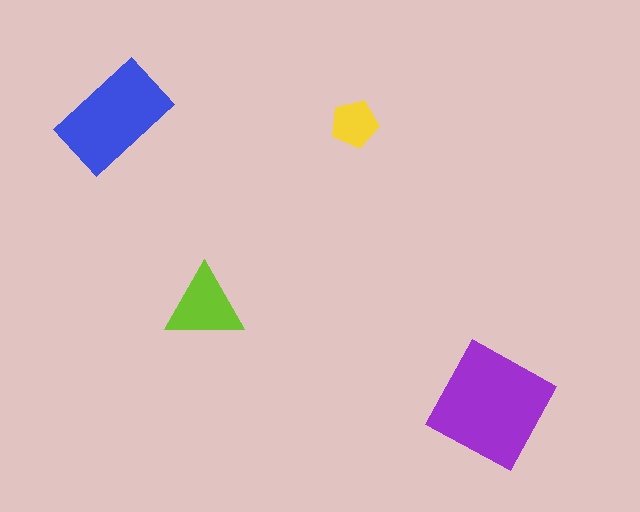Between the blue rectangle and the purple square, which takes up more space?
The purple square.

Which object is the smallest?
The yellow pentagon.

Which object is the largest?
The purple square.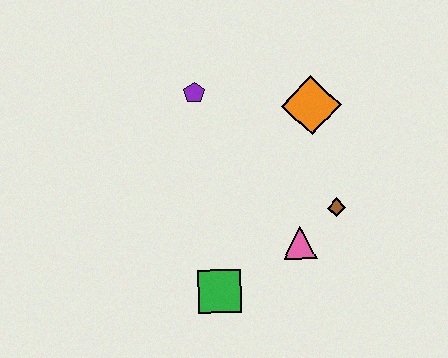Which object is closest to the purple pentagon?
The orange diamond is closest to the purple pentagon.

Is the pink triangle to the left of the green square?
No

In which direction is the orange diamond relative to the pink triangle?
The orange diamond is above the pink triangle.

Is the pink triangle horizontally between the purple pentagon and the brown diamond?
Yes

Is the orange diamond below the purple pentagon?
Yes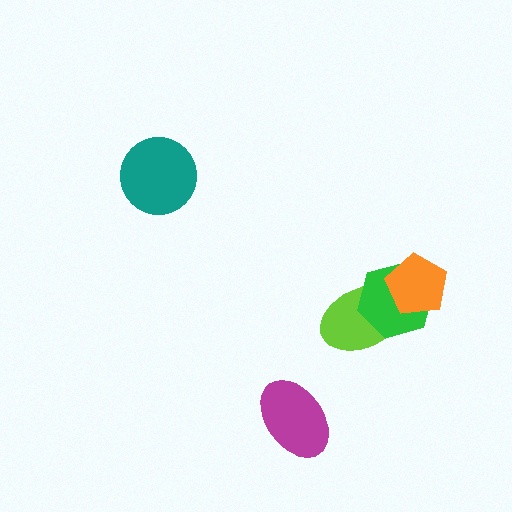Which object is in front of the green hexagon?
The orange pentagon is in front of the green hexagon.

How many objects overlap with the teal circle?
0 objects overlap with the teal circle.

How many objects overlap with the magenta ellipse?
0 objects overlap with the magenta ellipse.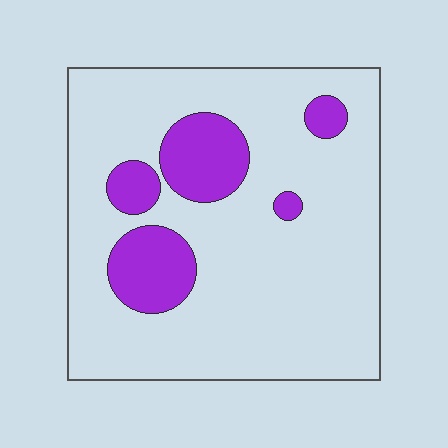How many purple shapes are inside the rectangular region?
5.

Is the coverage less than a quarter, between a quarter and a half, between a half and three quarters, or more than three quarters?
Less than a quarter.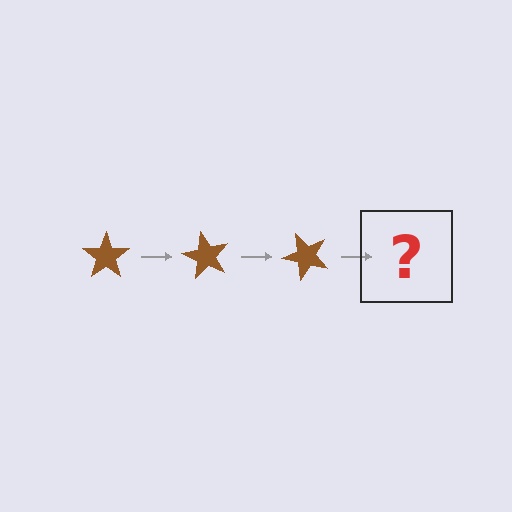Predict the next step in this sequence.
The next step is a brown star rotated 180 degrees.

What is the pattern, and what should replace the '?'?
The pattern is that the star rotates 60 degrees each step. The '?' should be a brown star rotated 180 degrees.